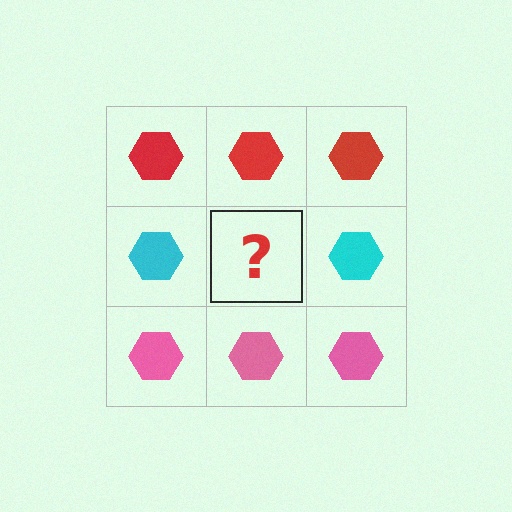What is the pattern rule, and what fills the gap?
The rule is that each row has a consistent color. The gap should be filled with a cyan hexagon.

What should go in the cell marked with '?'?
The missing cell should contain a cyan hexagon.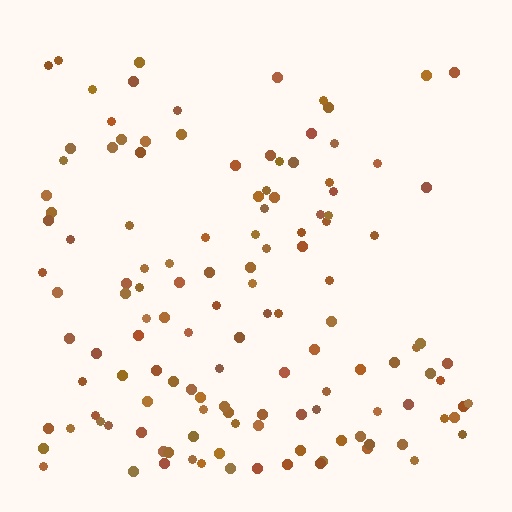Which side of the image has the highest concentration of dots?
The bottom.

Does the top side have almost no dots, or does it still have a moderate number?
Still a moderate number, just noticeably fewer than the bottom.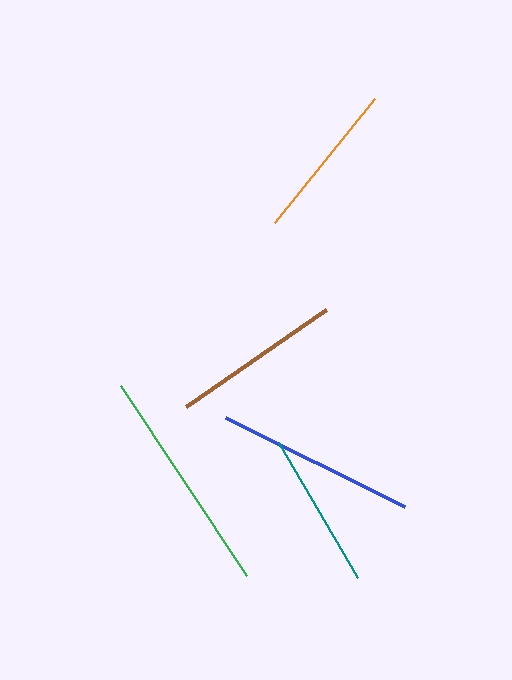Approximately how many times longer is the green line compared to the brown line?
The green line is approximately 1.3 times the length of the brown line.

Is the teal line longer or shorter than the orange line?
The orange line is longer than the teal line.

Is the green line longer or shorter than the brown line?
The green line is longer than the brown line.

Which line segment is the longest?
The green line is the longest at approximately 228 pixels.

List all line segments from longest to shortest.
From longest to shortest: green, blue, brown, orange, teal.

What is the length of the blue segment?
The blue segment is approximately 199 pixels long.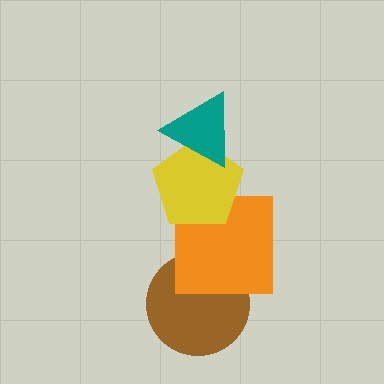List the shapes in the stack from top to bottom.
From top to bottom: the teal triangle, the yellow pentagon, the orange square, the brown circle.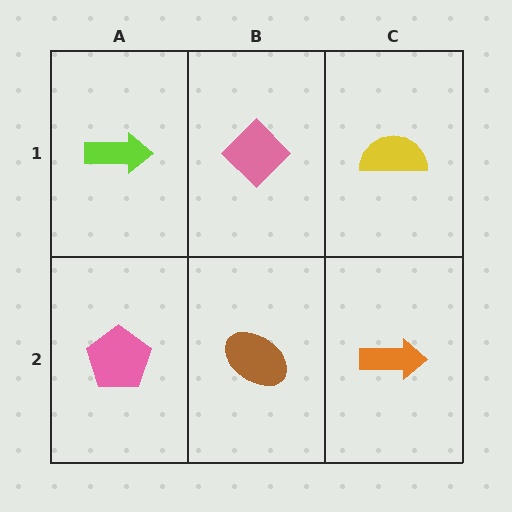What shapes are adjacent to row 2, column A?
A lime arrow (row 1, column A), a brown ellipse (row 2, column B).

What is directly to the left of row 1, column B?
A lime arrow.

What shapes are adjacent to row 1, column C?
An orange arrow (row 2, column C), a pink diamond (row 1, column B).